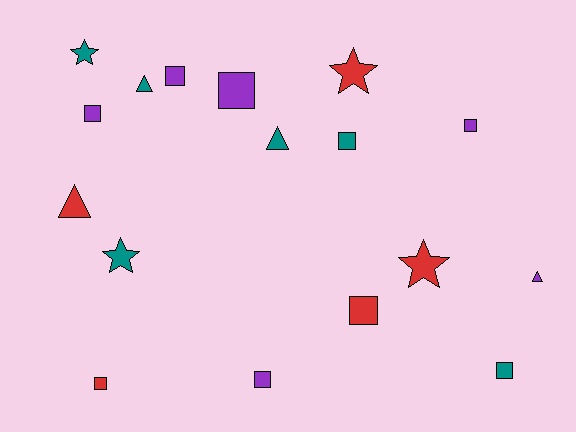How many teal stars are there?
There are 2 teal stars.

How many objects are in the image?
There are 17 objects.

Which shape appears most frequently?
Square, with 9 objects.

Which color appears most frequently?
Teal, with 6 objects.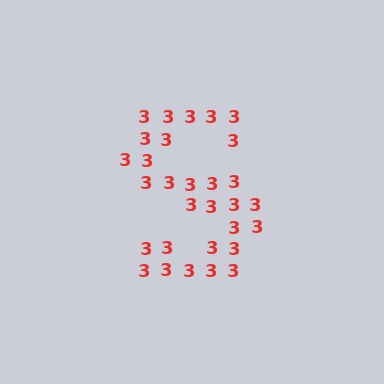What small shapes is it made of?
It is made of small digit 3's.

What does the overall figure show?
The overall figure shows the letter S.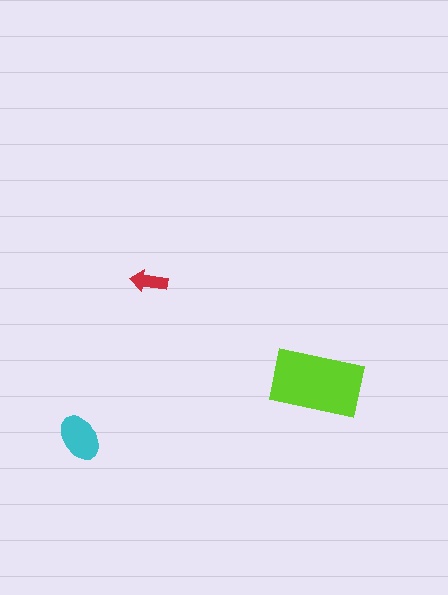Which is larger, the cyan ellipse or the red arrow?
The cyan ellipse.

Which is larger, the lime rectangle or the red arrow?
The lime rectangle.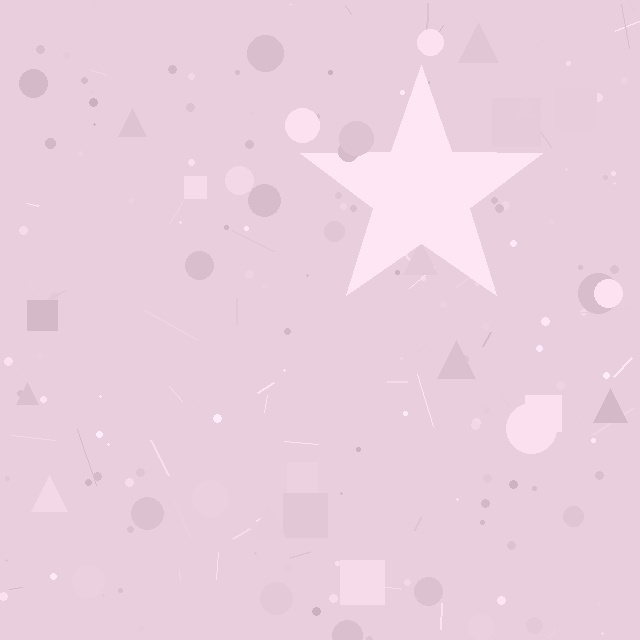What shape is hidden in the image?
A star is hidden in the image.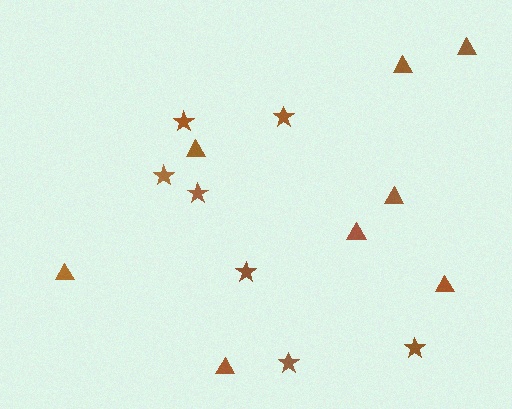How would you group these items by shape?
There are 2 groups: one group of triangles (8) and one group of stars (7).